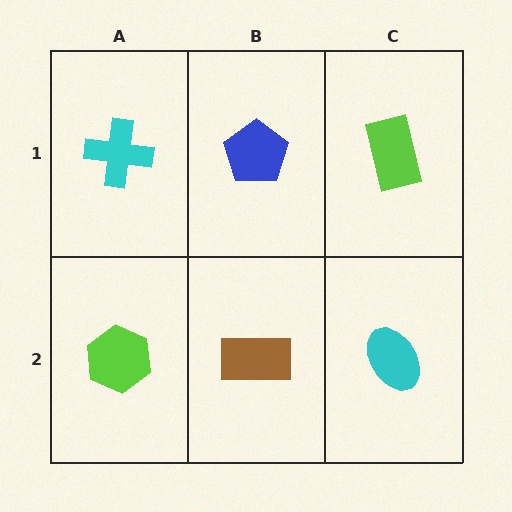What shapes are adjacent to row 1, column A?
A lime hexagon (row 2, column A), a blue pentagon (row 1, column B).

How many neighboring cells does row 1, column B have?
3.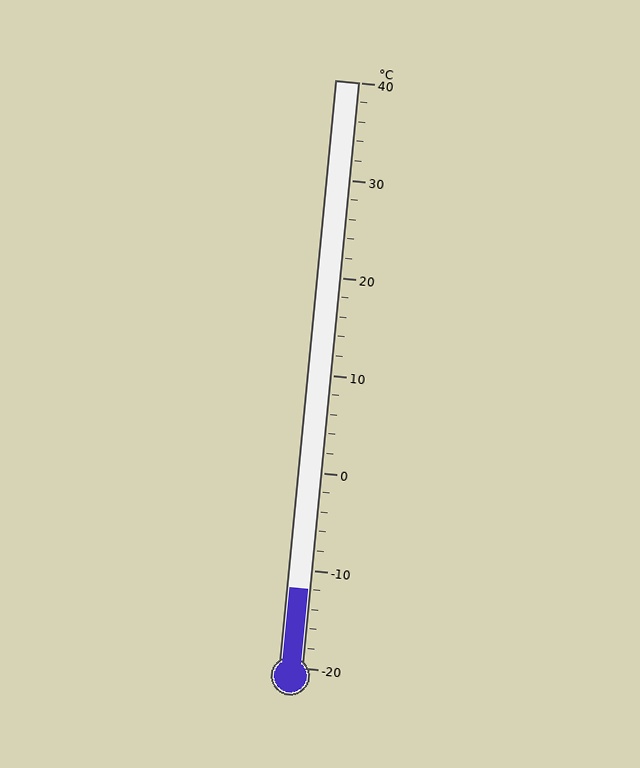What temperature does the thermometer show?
The thermometer shows approximately -12°C.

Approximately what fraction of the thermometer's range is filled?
The thermometer is filled to approximately 15% of its range.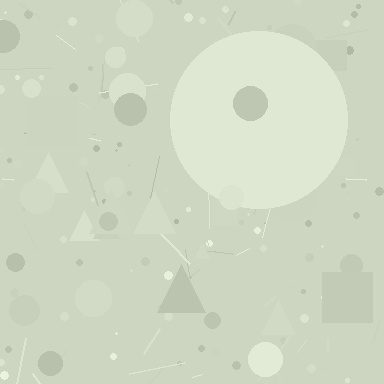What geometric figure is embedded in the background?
A circle is embedded in the background.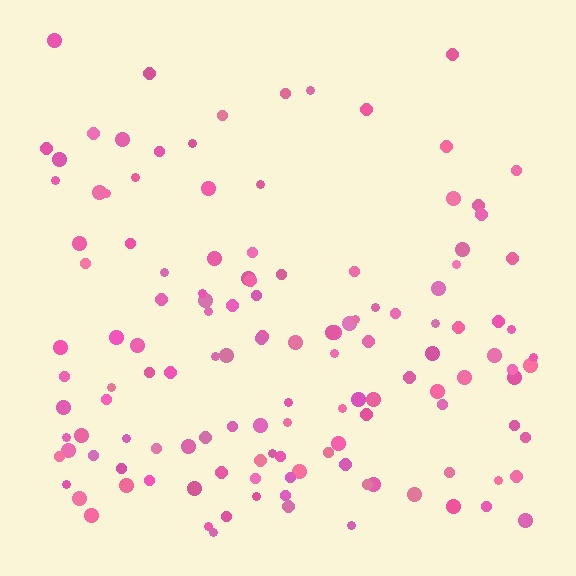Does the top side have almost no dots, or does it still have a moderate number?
Still a moderate number, just noticeably fewer than the bottom.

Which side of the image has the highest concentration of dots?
The bottom.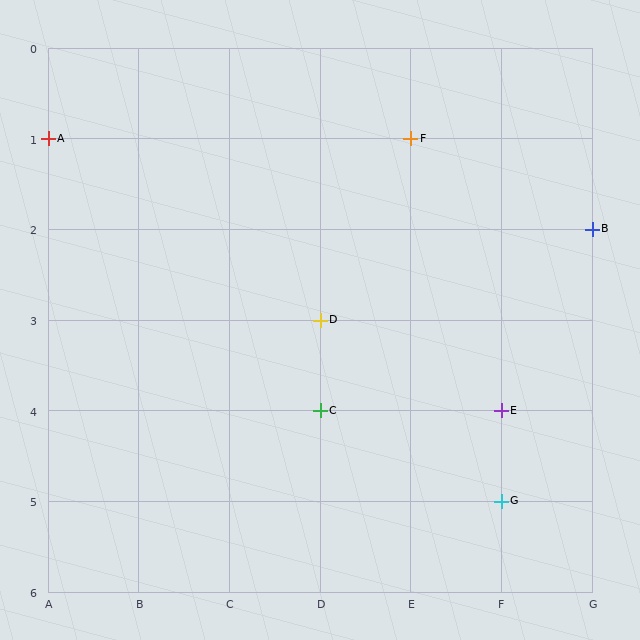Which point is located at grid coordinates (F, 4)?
Point E is at (F, 4).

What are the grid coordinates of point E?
Point E is at grid coordinates (F, 4).